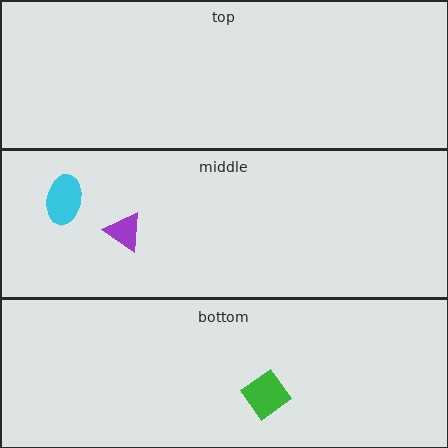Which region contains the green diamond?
The bottom region.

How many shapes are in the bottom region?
1.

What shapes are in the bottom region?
The green diamond.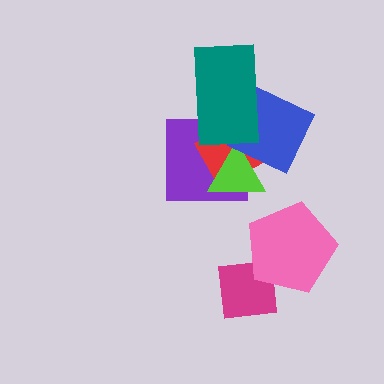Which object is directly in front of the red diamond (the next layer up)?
The lime triangle is directly in front of the red diamond.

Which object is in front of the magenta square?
The pink pentagon is in front of the magenta square.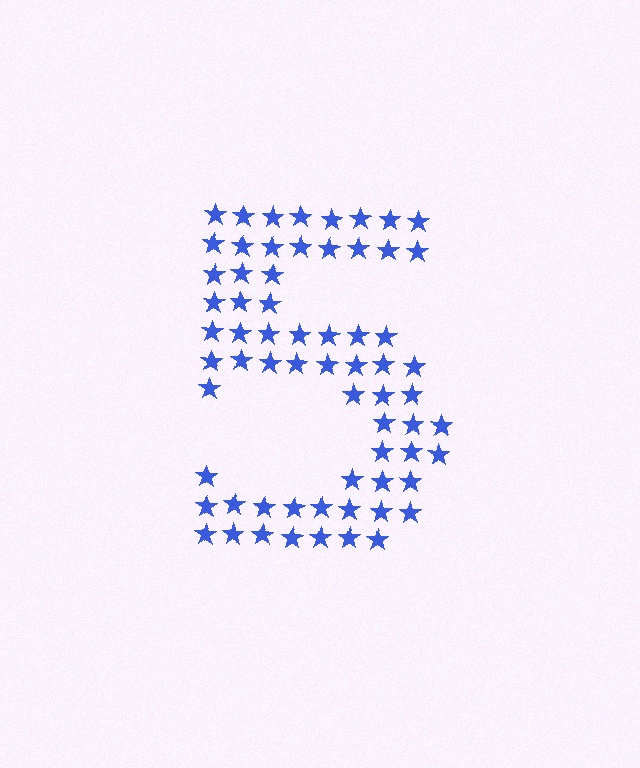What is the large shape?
The large shape is the digit 5.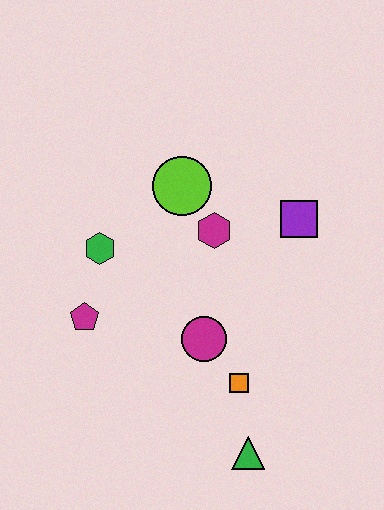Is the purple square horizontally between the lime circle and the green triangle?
No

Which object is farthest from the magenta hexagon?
The green triangle is farthest from the magenta hexagon.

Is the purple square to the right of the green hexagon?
Yes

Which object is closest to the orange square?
The magenta circle is closest to the orange square.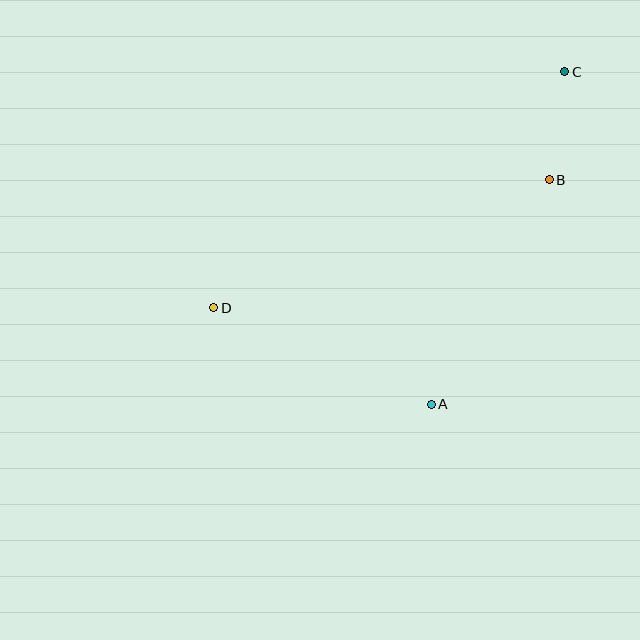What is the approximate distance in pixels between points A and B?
The distance between A and B is approximately 253 pixels.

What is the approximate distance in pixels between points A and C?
The distance between A and C is approximately 358 pixels.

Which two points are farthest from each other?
Points C and D are farthest from each other.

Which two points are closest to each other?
Points B and C are closest to each other.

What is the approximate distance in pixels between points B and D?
The distance between B and D is approximately 359 pixels.